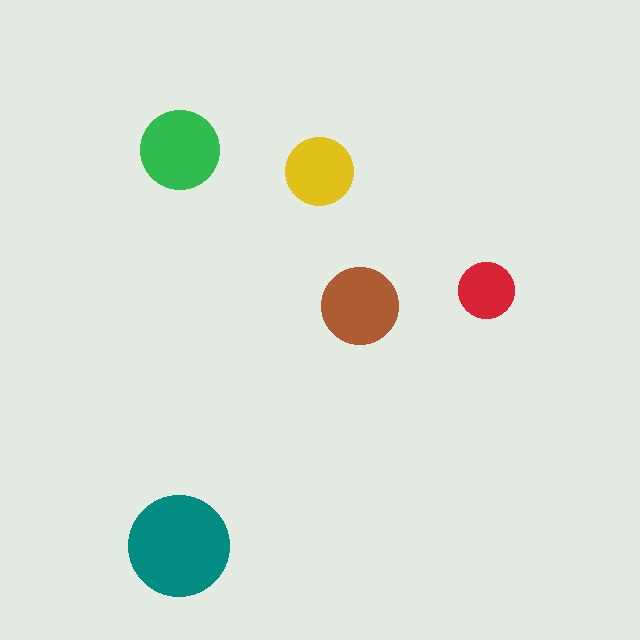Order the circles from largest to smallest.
the teal one, the green one, the brown one, the yellow one, the red one.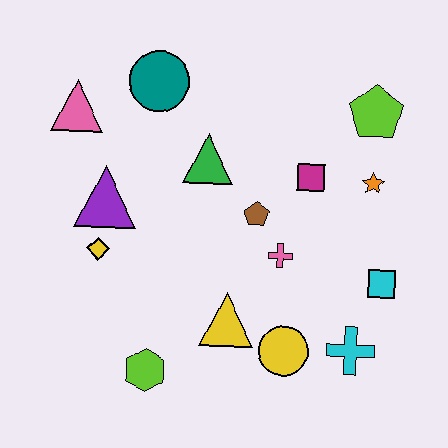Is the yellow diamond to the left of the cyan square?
Yes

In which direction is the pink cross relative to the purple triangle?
The pink cross is to the right of the purple triangle.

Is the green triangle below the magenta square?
No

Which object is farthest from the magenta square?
The lime hexagon is farthest from the magenta square.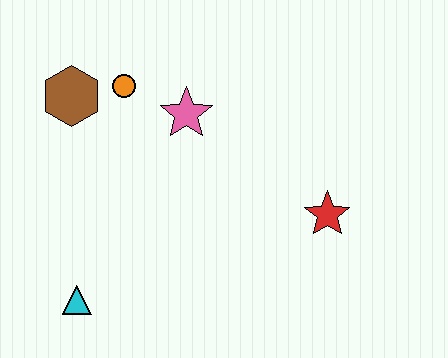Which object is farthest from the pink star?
The cyan triangle is farthest from the pink star.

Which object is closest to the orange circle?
The brown hexagon is closest to the orange circle.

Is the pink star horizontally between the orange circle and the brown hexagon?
No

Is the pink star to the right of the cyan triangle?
Yes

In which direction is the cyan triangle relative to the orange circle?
The cyan triangle is below the orange circle.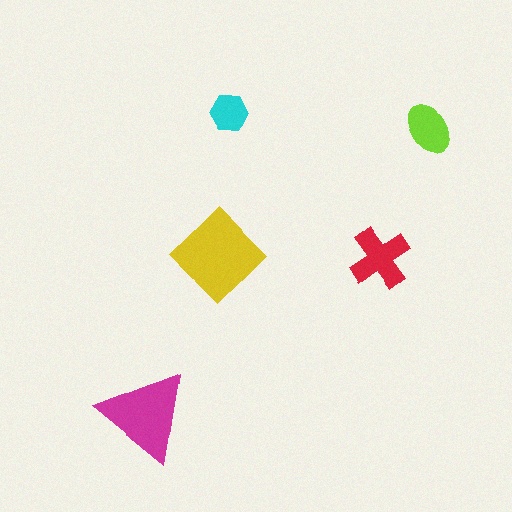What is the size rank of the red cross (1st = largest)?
3rd.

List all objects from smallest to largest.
The cyan hexagon, the lime ellipse, the red cross, the magenta triangle, the yellow diamond.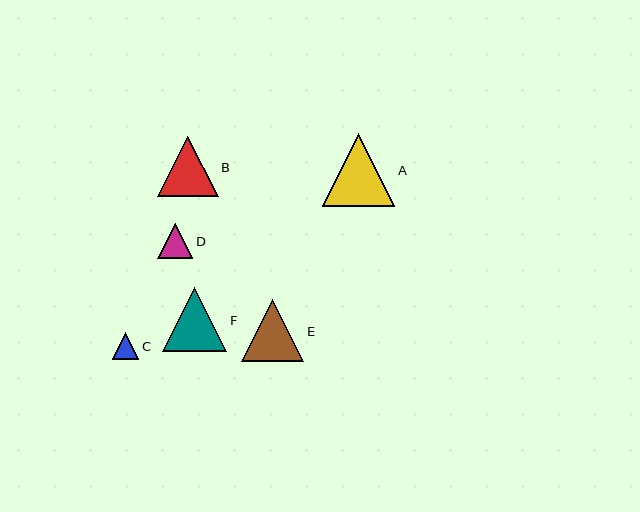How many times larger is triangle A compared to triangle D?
Triangle A is approximately 2.1 times the size of triangle D.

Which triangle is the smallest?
Triangle C is the smallest with a size of approximately 26 pixels.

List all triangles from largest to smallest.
From largest to smallest: A, F, E, B, D, C.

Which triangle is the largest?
Triangle A is the largest with a size of approximately 73 pixels.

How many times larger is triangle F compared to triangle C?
Triangle F is approximately 2.4 times the size of triangle C.